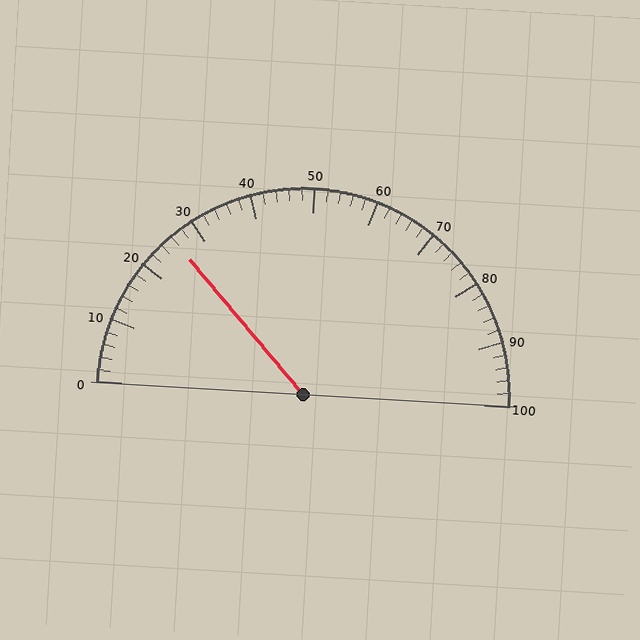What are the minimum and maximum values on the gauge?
The gauge ranges from 0 to 100.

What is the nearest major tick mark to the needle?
The nearest major tick mark is 30.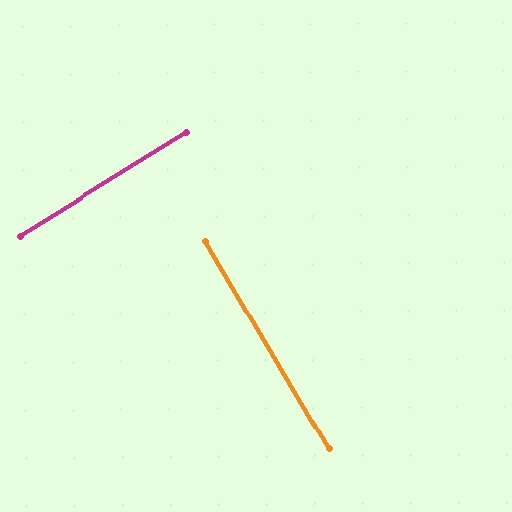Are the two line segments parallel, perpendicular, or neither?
Perpendicular — they meet at approximately 89°.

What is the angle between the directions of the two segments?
Approximately 89 degrees.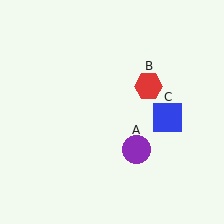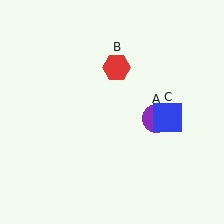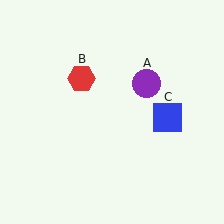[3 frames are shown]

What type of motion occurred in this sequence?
The purple circle (object A), red hexagon (object B) rotated counterclockwise around the center of the scene.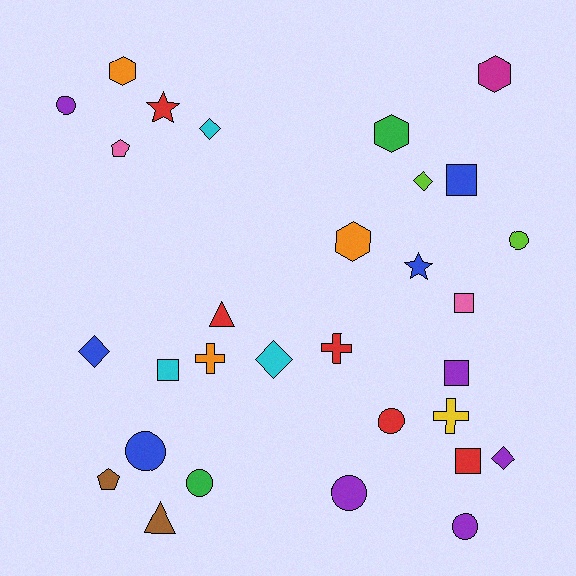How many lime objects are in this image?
There are 2 lime objects.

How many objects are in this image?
There are 30 objects.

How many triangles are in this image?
There are 2 triangles.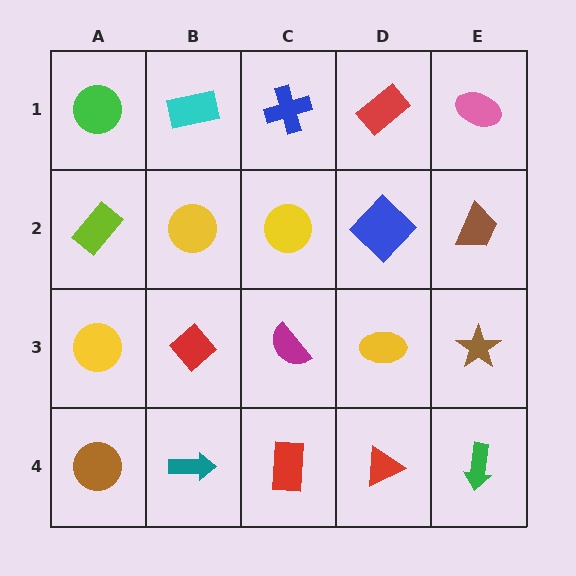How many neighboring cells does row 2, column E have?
3.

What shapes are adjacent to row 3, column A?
A lime rectangle (row 2, column A), a brown circle (row 4, column A), a red diamond (row 3, column B).